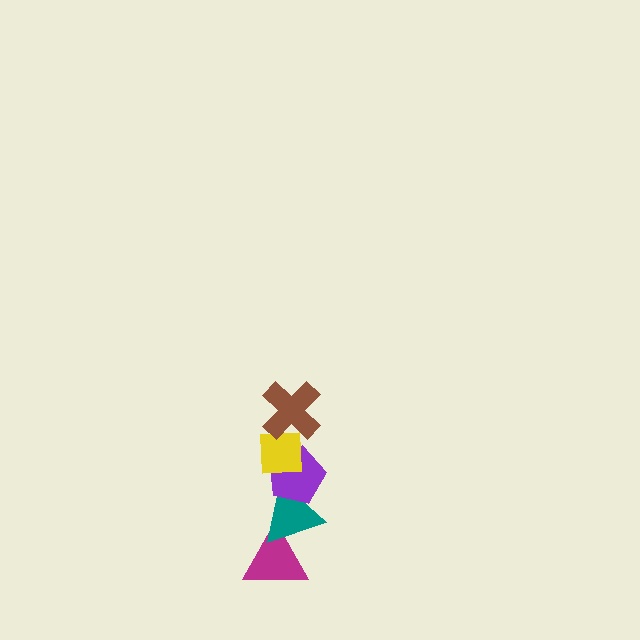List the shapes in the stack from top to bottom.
From top to bottom: the brown cross, the yellow square, the purple pentagon, the teal triangle, the magenta triangle.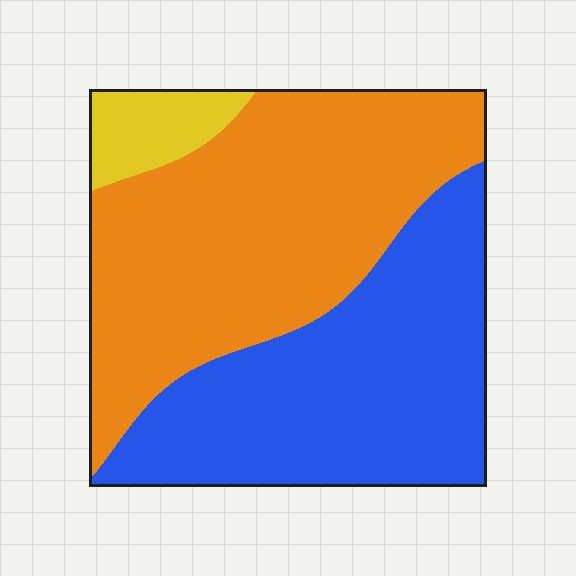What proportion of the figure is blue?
Blue covers 43% of the figure.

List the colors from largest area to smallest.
From largest to smallest: orange, blue, yellow.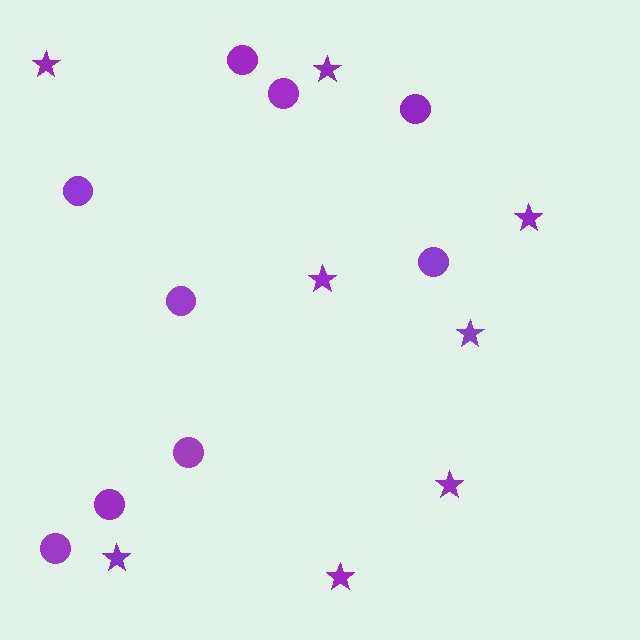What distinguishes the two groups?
There are 2 groups: one group of stars (8) and one group of circles (9).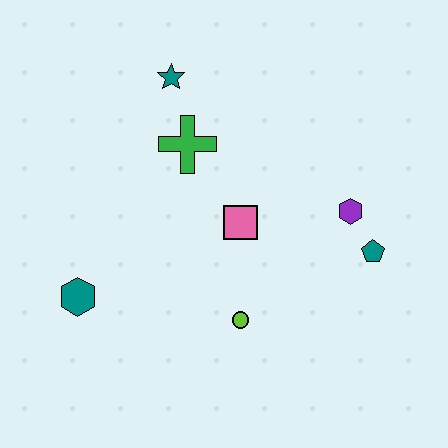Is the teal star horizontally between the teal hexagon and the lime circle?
Yes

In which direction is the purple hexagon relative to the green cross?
The purple hexagon is to the right of the green cross.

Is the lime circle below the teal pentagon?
Yes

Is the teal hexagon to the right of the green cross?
No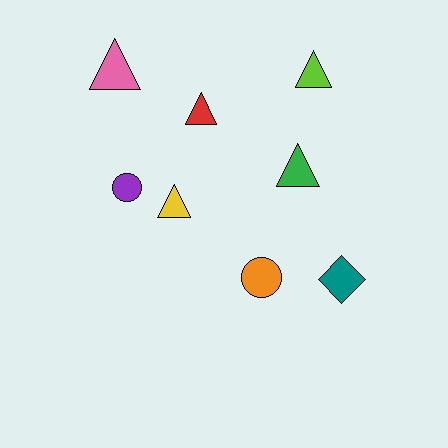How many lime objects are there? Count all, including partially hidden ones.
There is 1 lime object.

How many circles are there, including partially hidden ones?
There are 2 circles.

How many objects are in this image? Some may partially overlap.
There are 8 objects.